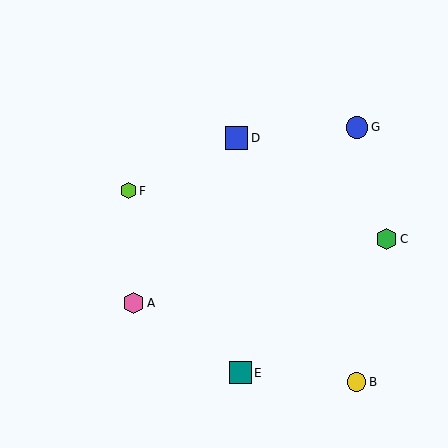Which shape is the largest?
The blue square (labeled D) is the largest.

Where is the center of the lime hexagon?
The center of the lime hexagon is at (129, 191).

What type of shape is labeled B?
Shape B is a yellow circle.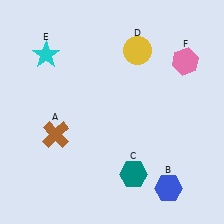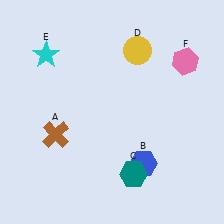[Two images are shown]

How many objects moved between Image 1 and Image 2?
1 object moved between the two images.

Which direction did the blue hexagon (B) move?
The blue hexagon (B) moved left.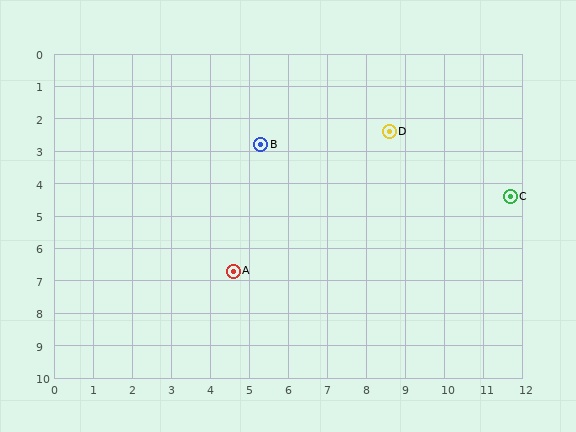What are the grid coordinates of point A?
Point A is at approximately (4.6, 6.7).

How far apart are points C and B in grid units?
Points C and B are about 6.6 grid units apart.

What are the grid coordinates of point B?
Point B is at approximately (5.3, 2.8).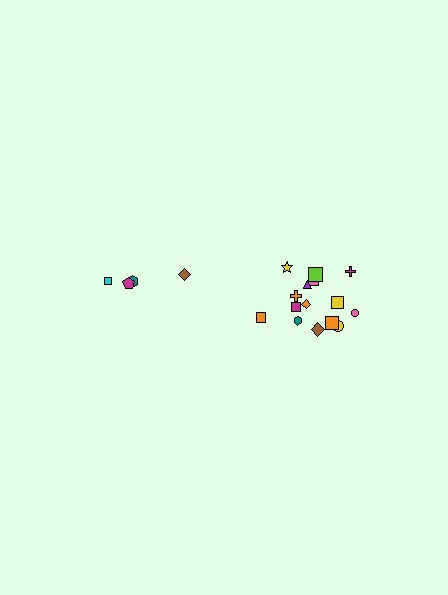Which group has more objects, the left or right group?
The right group.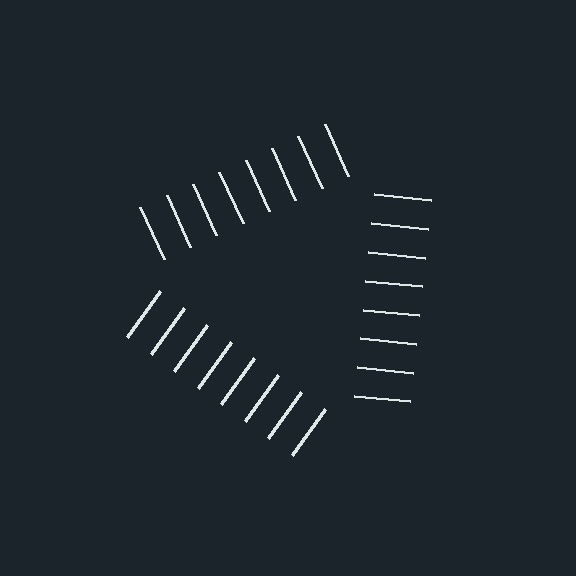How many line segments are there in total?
24 — 8 along each of the 3 edges.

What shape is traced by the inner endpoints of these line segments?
An illusory triangle — the line segments terminate on its edges but no continuous stroke is drawn.